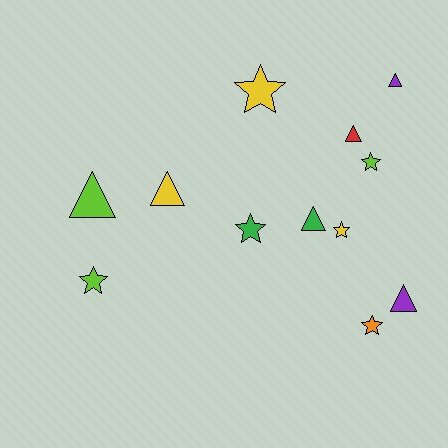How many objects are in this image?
There are 12 objects.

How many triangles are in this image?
There are 6 triangles.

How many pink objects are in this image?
There are no pink objects.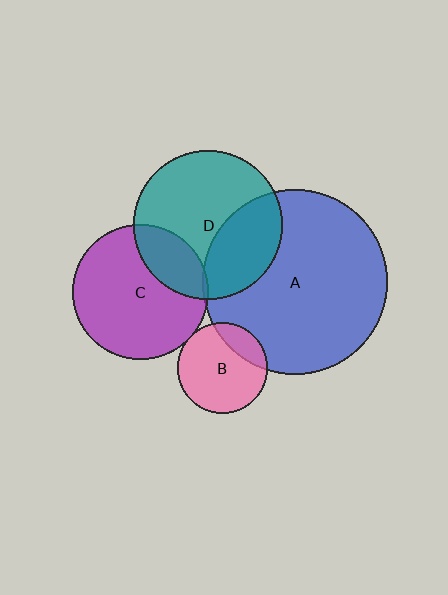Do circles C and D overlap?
Yes.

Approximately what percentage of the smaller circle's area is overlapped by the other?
Approximately 25%.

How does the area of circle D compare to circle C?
Approximately 1.2 times.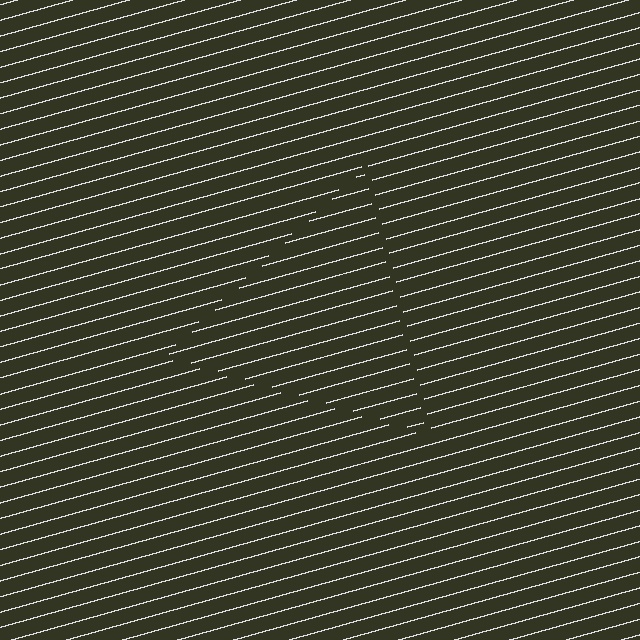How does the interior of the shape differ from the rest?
The interior of the shape contains the same grating, shifted by half a period — the contour is defined by the phase discontinuity where line-ends from the inner and outer gratings abut.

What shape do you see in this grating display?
An illusory triangle. The interior of the shape contains the same grating, shifted by half a period — the contour is defined by the phase discontinuity where line-ends from the inner and outer gratings abut.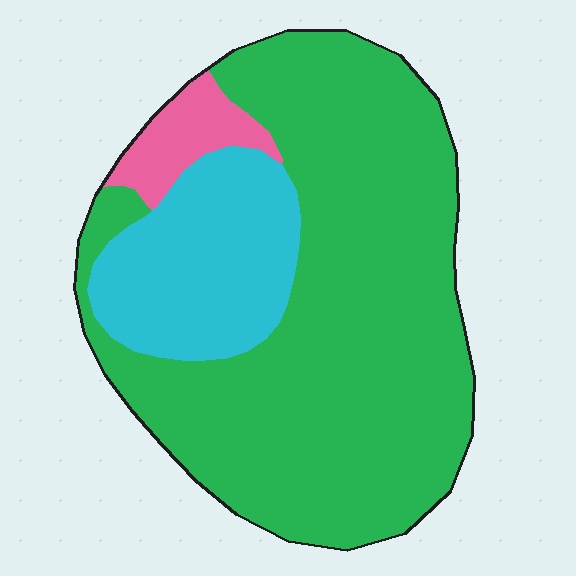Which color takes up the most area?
Green, at roughly 75%.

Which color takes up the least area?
Pink, at roughly 5%.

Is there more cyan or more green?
Green.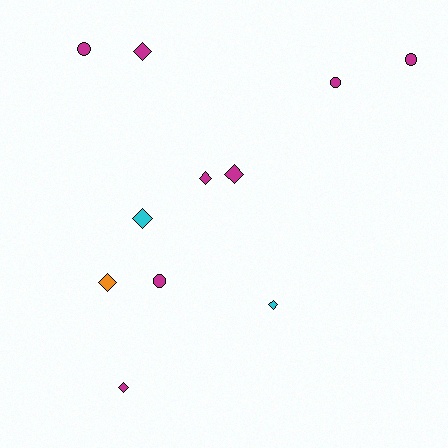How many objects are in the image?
There are 11 objects.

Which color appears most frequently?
Magenta, with 8 objects.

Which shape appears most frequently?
Diamond, with 7 objects.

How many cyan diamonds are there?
There are 2 cyan diamonds.